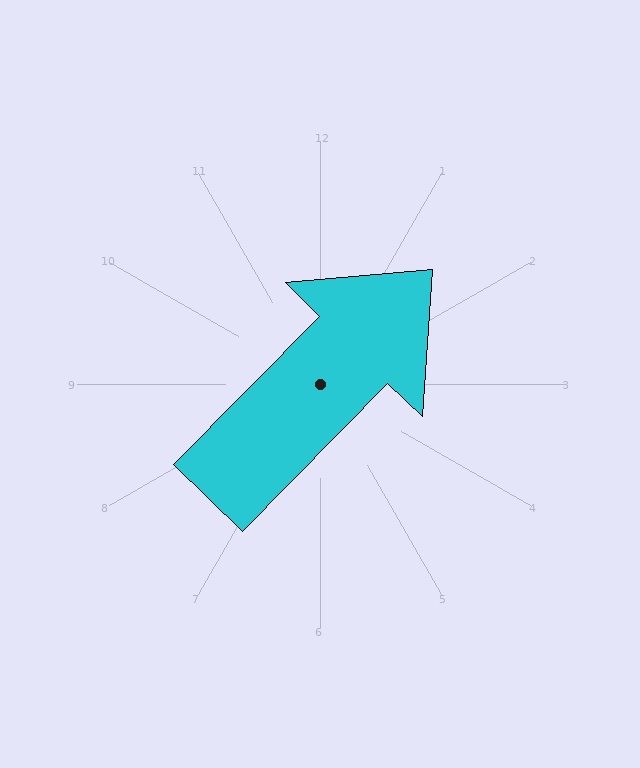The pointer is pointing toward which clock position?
Roughly 1 o'clock.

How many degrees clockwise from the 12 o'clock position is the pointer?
Approximately 44 degrees.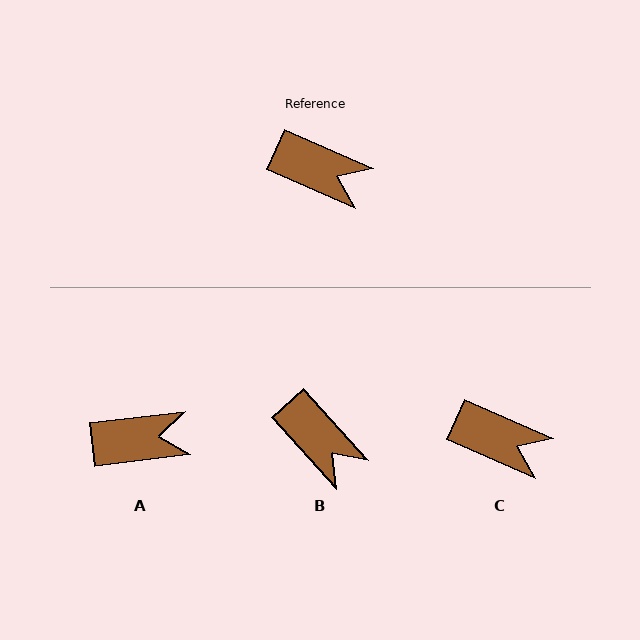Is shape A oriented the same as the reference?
No, it is off by about 30 degrees.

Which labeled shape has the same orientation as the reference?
C.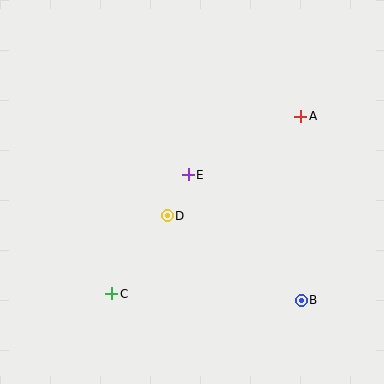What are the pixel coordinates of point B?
Point B is at (301, 300).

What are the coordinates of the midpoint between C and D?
The midpoint between C and D is at (139, 255).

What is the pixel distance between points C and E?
The distance between C and E is 141 pixels.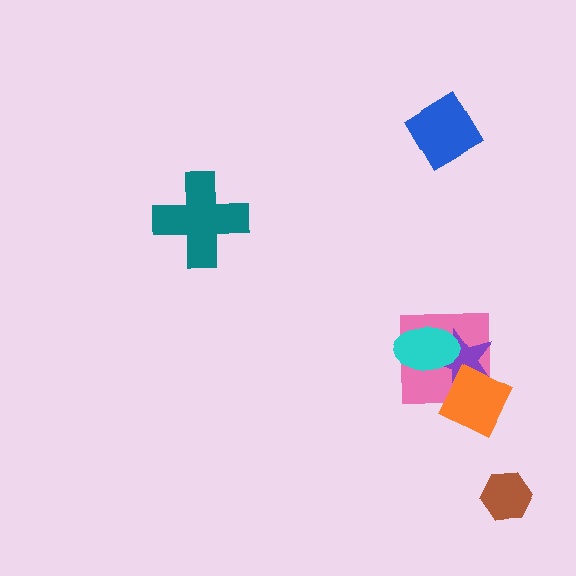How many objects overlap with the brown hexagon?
0 objects overlap with the brown hexagon.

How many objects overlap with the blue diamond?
0 objects overlap with the blue diamond.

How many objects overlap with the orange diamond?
2 objects overlap with the orange diamond.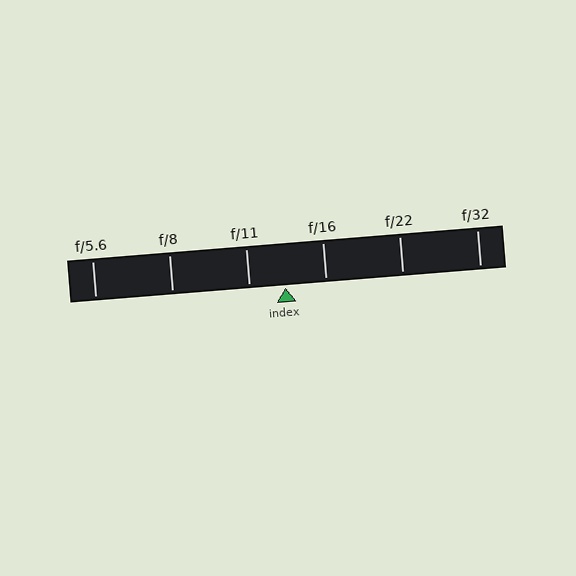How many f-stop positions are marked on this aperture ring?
There are 6 f-stop positions marked.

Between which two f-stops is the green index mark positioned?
The index mark is between f/11 and f/16.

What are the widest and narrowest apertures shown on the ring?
The widest aperture shown is f/5.6 and the narrowest is f/32.